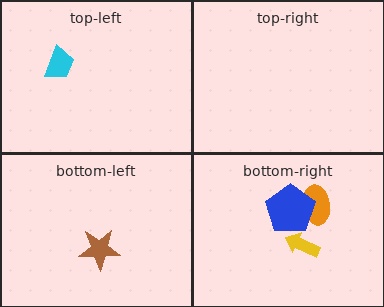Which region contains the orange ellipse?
The bottom-right region.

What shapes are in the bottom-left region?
The brown star.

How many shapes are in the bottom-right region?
3.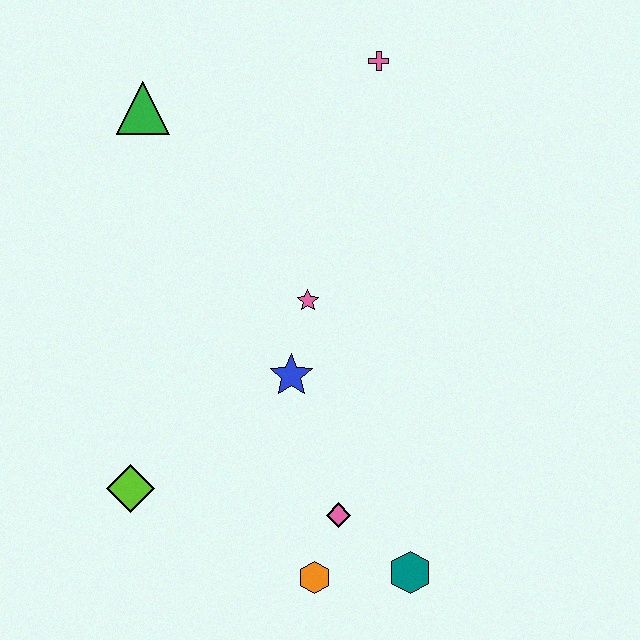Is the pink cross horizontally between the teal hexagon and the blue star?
Yes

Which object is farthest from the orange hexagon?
The pink cross is farthest from the orange hexagon.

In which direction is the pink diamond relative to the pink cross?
The pink diamond is below the pink cross.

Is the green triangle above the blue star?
Yes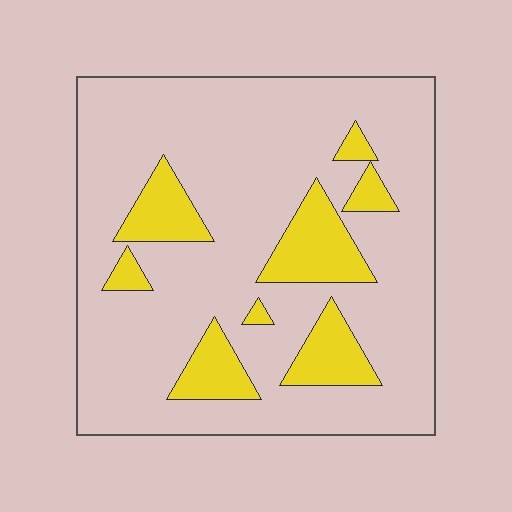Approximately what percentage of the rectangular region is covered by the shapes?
Approximately 20%.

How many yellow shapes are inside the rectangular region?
8.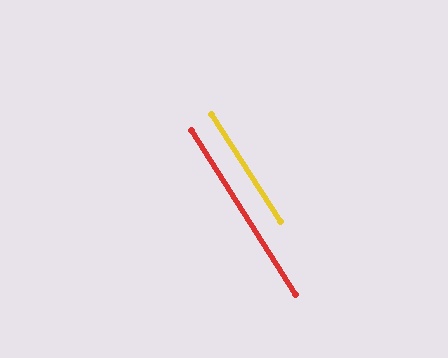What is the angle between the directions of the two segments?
Approximately 0 degrees.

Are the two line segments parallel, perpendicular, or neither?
Parallel — their directions differ by only 0.5°.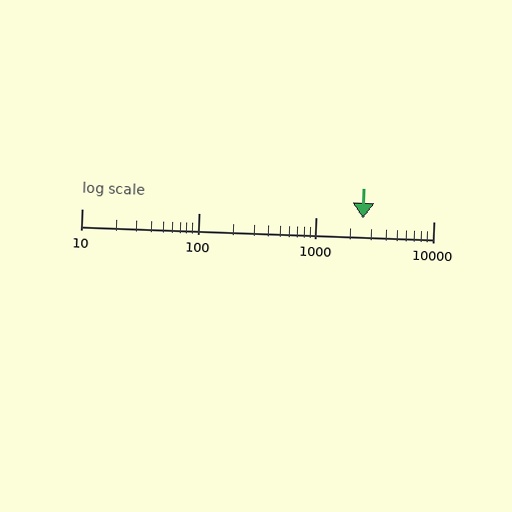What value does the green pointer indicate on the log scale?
The pointer indicates approximately 2500.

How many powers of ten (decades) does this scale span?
The scale spans 3 decades, from 10 to 10000.